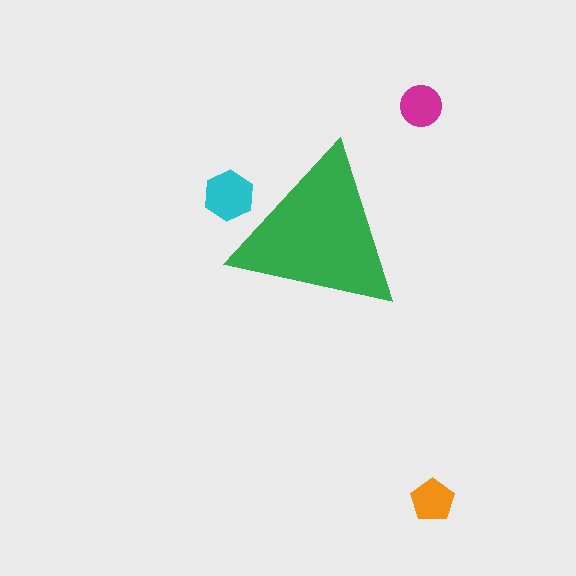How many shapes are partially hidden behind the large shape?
1 shape is partially hidden.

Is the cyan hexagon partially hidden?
Yes, the cyan hexagon is partially hidden behind the green triangle.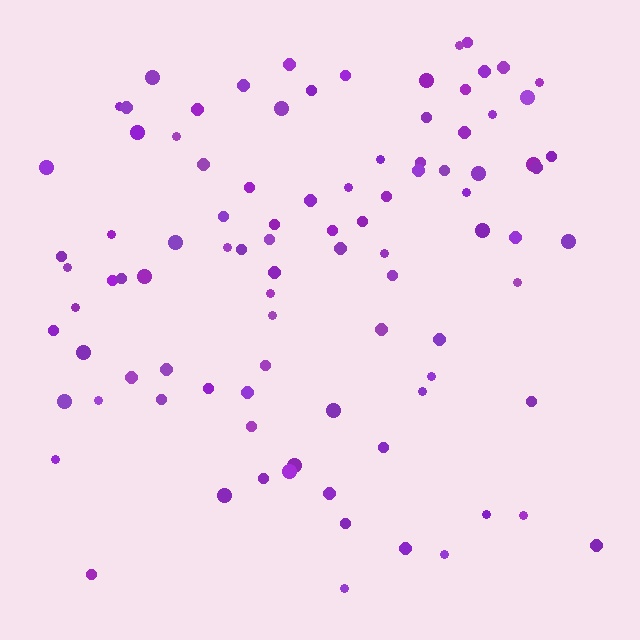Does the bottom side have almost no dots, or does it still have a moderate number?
Still a moderate number, just noticeably fewer than the top.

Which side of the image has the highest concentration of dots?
The top.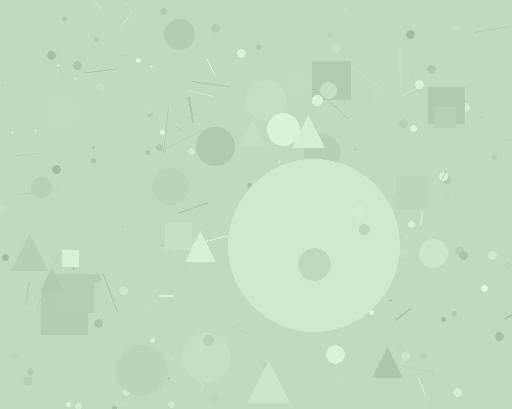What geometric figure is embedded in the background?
A circle is embedded in the background.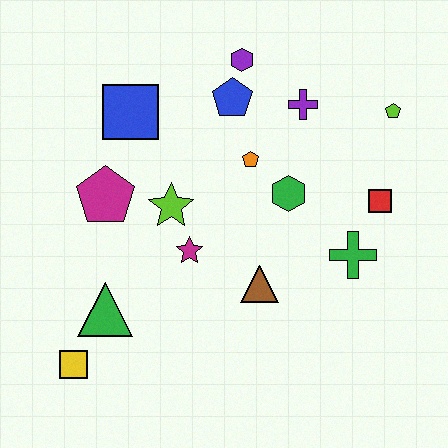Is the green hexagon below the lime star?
No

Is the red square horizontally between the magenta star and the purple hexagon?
No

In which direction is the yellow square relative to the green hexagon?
The yellow square is to the left of the green hexagon.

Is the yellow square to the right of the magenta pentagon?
No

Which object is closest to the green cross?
The red square is closest to the green cross.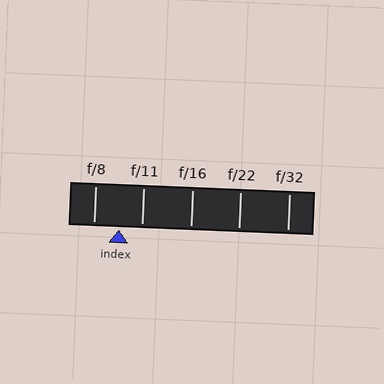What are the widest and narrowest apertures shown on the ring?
The widest aperture shown is f/8 and the narrowest is f/32.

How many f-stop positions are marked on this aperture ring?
There are 5 f-stop positions marked.